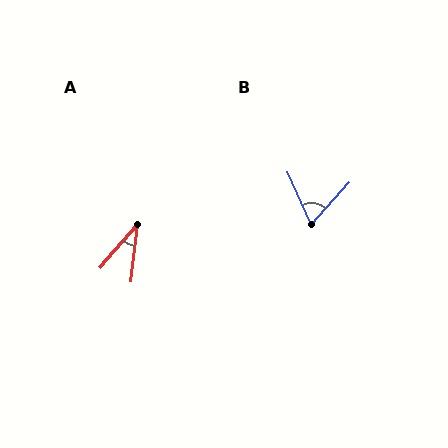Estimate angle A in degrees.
Approximately 35 degrees.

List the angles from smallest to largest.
A (35°), B (67°).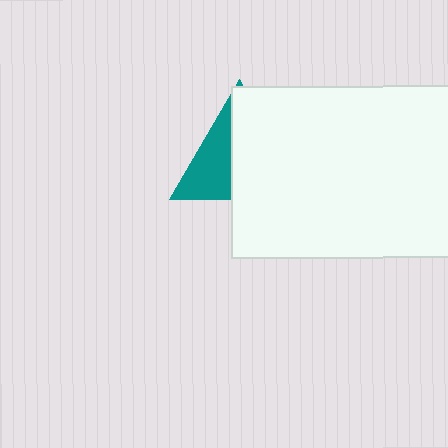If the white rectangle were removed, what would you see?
You would see the complete teal triangle.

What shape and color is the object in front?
The object in front is a white rectangle.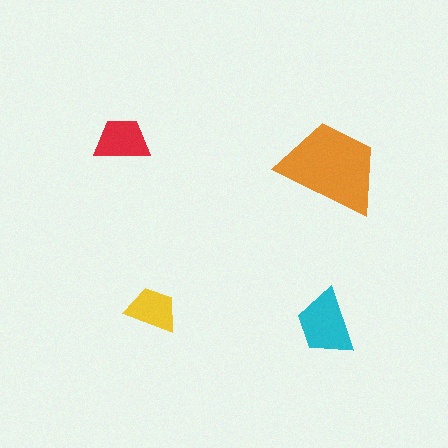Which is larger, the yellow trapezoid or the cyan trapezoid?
The cyan one.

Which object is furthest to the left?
The red trapezoid is leftmost.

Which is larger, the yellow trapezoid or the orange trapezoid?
The orange one.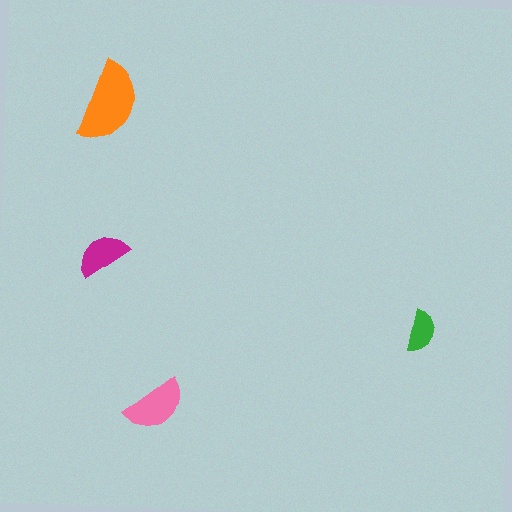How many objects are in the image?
There are 4 objects in the image.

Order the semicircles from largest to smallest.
the orange one, the pink one, the magenta one, the green one.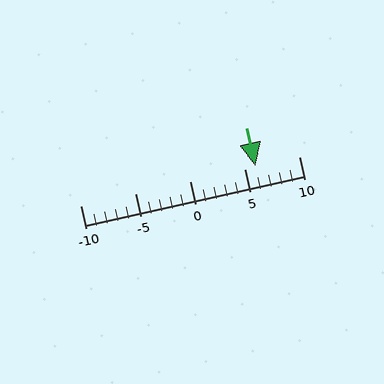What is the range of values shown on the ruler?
The ruler shows values from -10 to 10.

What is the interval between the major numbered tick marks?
The major tick marks are spaced 5 units apart.